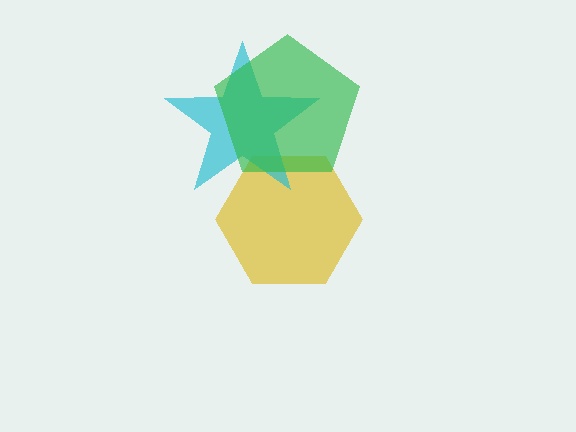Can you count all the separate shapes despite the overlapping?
Yes, there are 3 separate shapes.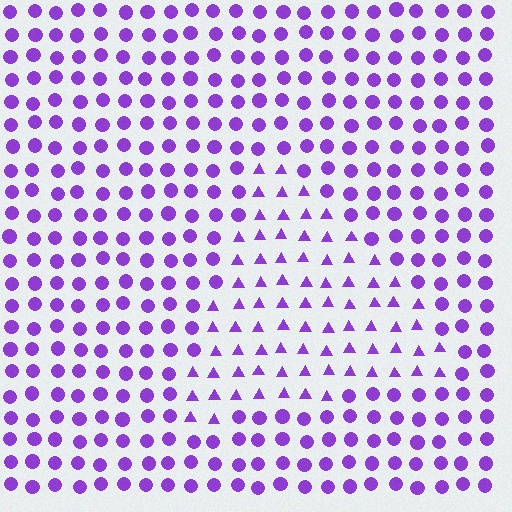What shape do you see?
I see a triangle.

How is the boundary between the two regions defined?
The boundary is defined by a change in element shape: triangles inside vs. circles outside. All elements share the same color and spacing.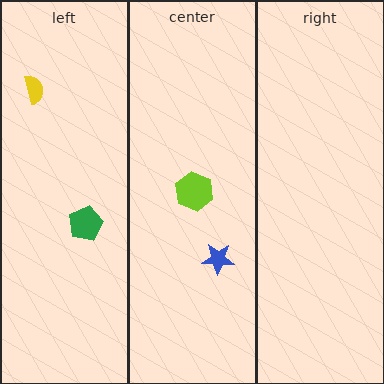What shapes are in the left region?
The yellow semicircle, the green pentagon.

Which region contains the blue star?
The center region.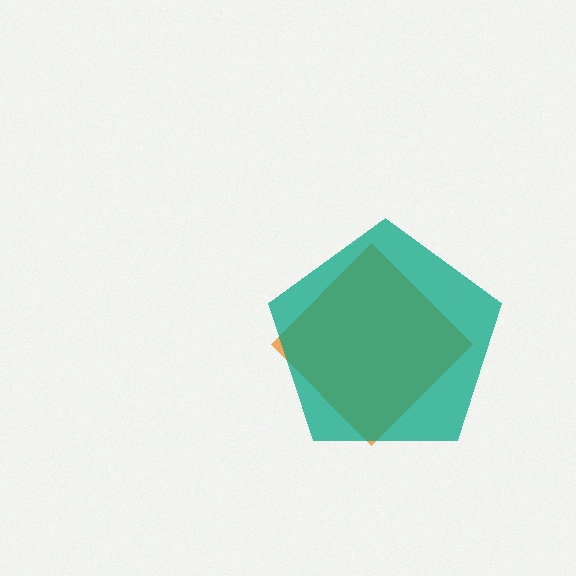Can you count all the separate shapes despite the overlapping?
Yes, there are 2 separate shapes.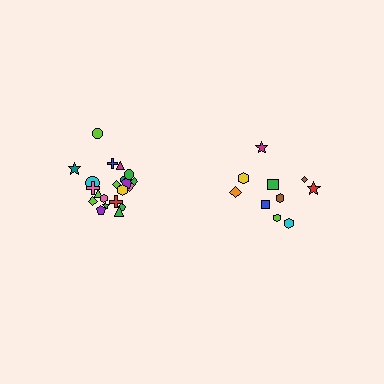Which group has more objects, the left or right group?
The left group.